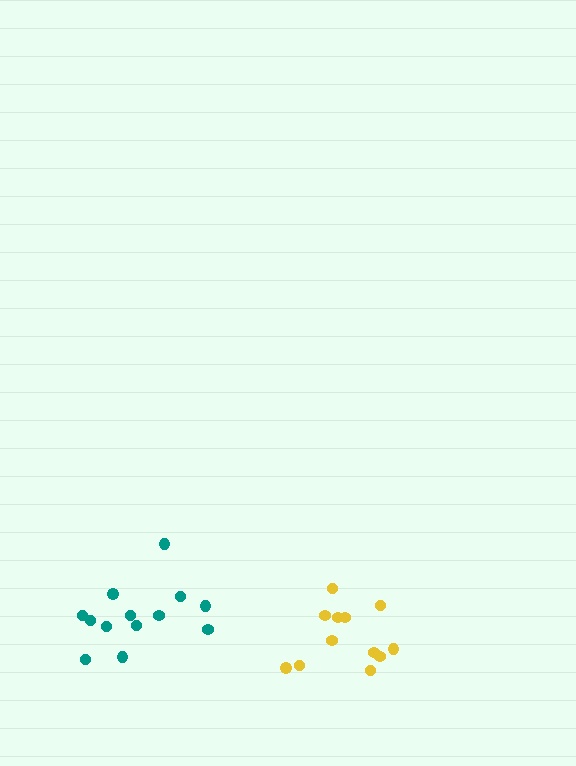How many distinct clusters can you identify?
There are 2 distinct clusters.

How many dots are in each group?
Group 1: 13 dots, Group 2: 12 dots (25 total).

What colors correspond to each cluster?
The clusters are colored: teal, yellow.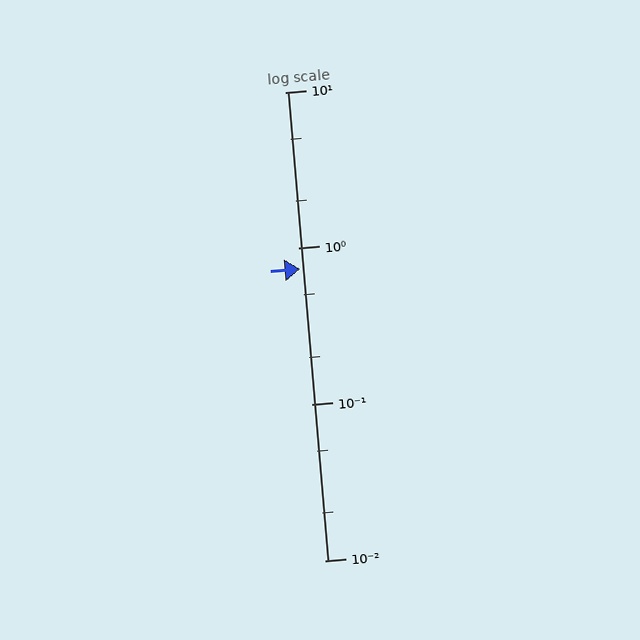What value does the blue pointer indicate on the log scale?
The pointer indicates approximately 0.74.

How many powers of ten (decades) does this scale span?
The scale spans 3 decades, from 0.01 to 10.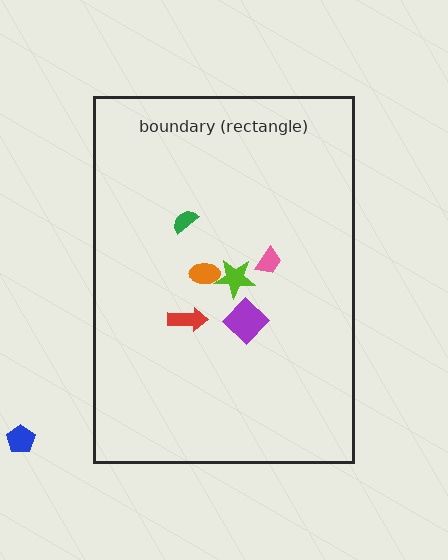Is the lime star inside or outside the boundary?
Inside.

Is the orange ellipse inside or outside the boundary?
Inside.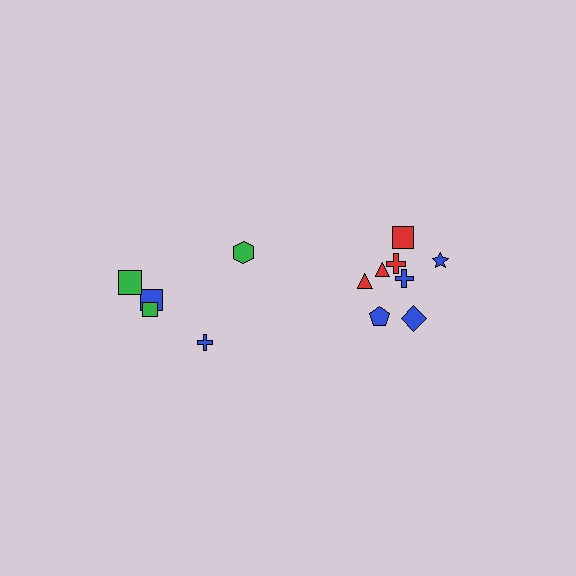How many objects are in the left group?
There are 5 objects.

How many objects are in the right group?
There are 8 objects.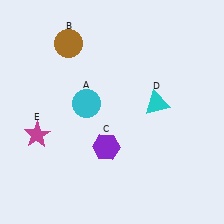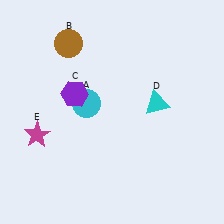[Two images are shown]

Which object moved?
The purple hexagon (C) moved up.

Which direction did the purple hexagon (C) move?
The purple hexagon (C) moved up.